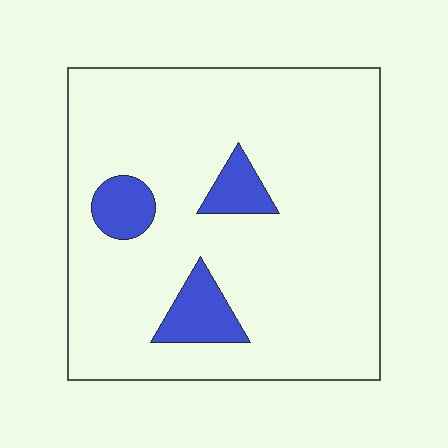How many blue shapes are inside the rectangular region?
3.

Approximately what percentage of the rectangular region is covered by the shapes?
Approximately 10%.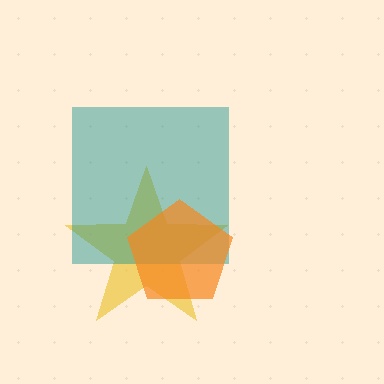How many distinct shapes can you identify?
There are 3 distinct shapes: a yellow star, a teal square, an orange pentagon.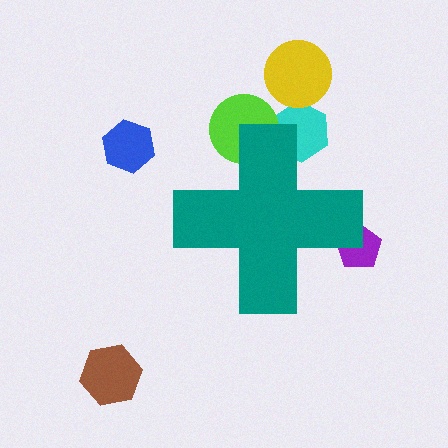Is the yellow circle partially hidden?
No, the yellow circle is fully visible.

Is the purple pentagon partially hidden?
Yes, the purple pentagon is partially hidden behind the teal cross.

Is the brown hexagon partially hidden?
No, the brown hexagon is fully visible.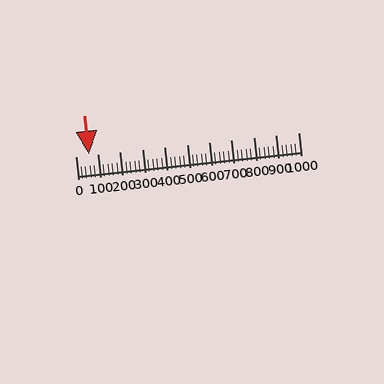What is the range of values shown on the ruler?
The ruler shows values from 0 to 1000.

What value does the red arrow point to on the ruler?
The red arrow points to approximately 60.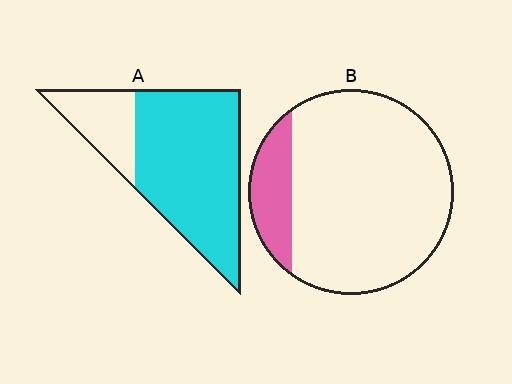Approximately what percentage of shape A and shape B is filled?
A is approximately 75% and B is approximately 15%.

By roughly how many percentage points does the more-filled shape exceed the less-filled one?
By roughly 60 percentage points (A over B).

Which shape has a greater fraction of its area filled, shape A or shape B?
Shape A.